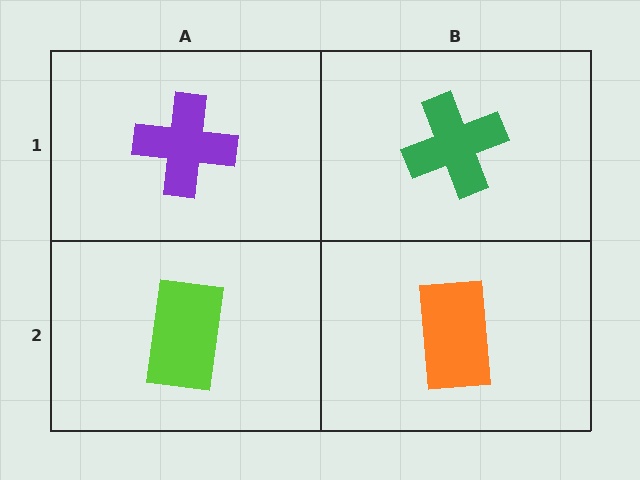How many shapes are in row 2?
2 shapes.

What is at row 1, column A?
A purple cross.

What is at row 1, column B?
A green cross.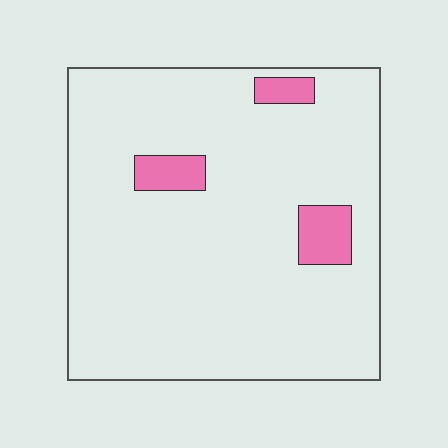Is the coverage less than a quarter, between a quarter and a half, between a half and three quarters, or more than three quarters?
Less than a quarter.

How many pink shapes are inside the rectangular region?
3.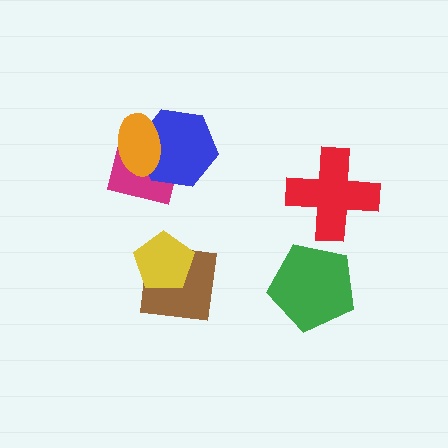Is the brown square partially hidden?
Yes, it is partially covered by another shape.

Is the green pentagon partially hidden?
No, no other shape covers it.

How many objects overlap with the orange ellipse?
2 objects overlap with the orange ellipse.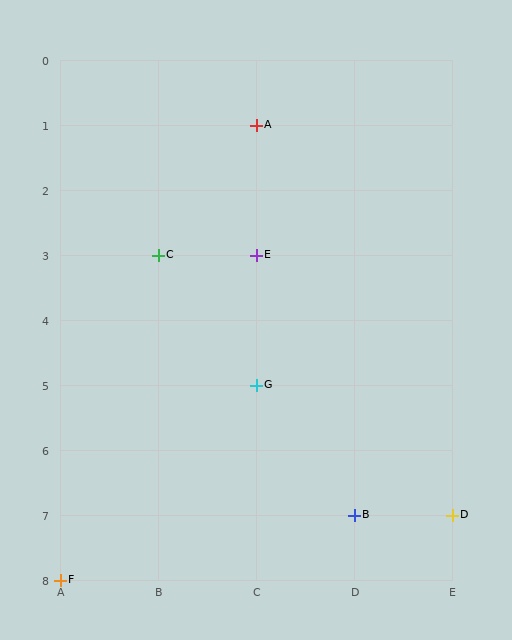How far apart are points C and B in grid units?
Points C and B are 2 columns and 4 rows apart (about 4.5 grid units diagonally).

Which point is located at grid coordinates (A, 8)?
Point F is at (A, 8).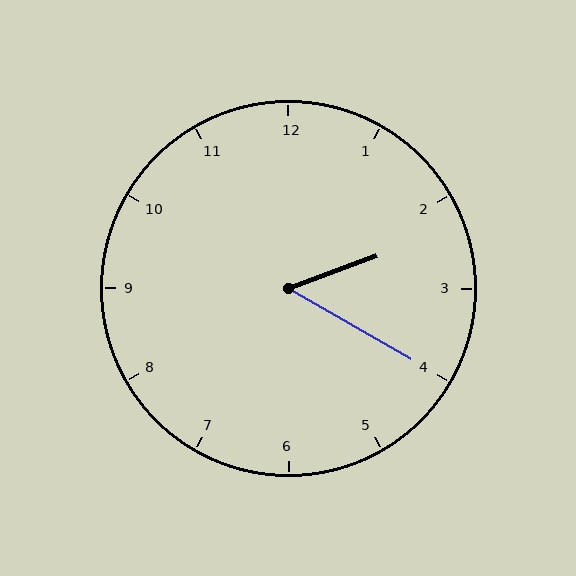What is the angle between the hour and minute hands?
Approximately 50 degrees.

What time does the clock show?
2:20.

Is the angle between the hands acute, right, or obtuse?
It is acute.